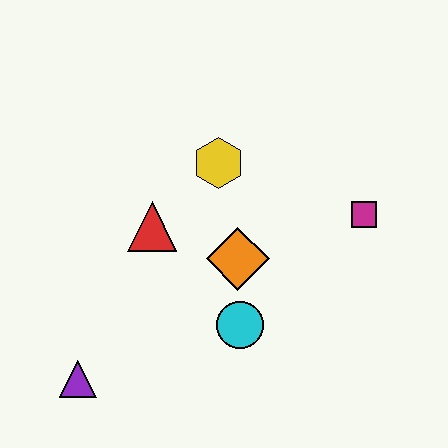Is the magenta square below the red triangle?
No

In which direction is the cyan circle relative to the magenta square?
The cyan circle is to the left of the magenta square.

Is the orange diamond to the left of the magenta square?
Yes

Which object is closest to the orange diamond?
The cyan circle is closest to the orange diamond.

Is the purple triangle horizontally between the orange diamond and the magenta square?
No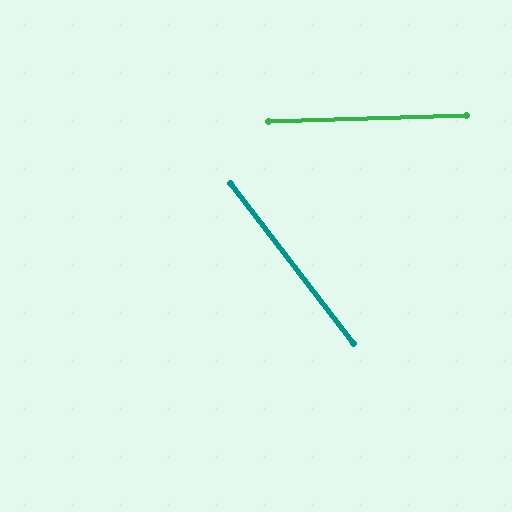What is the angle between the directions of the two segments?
Approximately 54 degrees.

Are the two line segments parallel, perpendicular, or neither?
Neither parallel nor perpendicular — they differ by about 54°.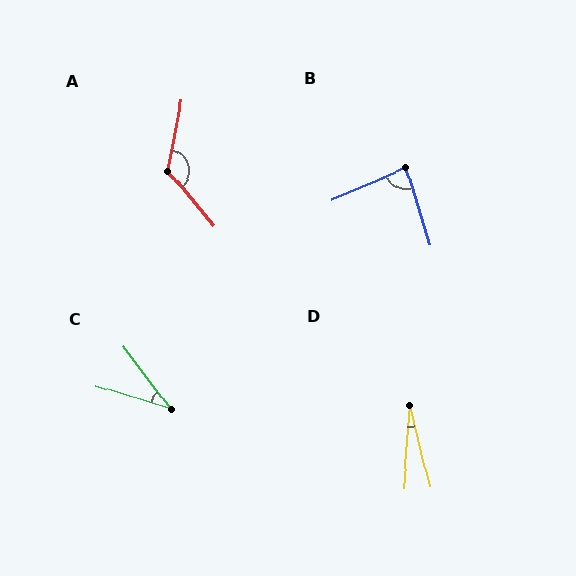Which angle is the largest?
A, at approximately 130 degrees.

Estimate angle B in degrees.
Approximately 84 degrees.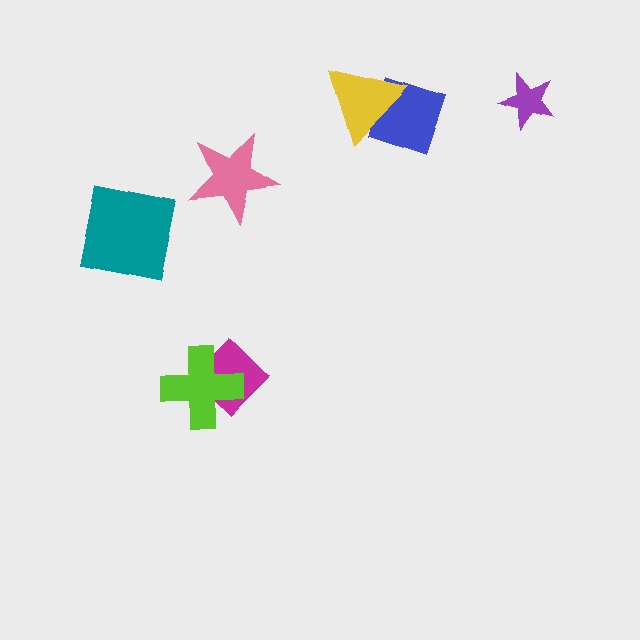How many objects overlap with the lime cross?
1 object overlaps with the lime cross.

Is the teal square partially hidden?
No, no other shape covers it.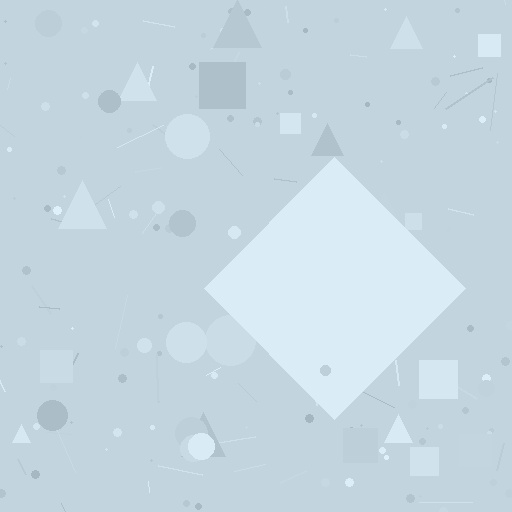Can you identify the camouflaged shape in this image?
The camouflaged shape is a diamond.